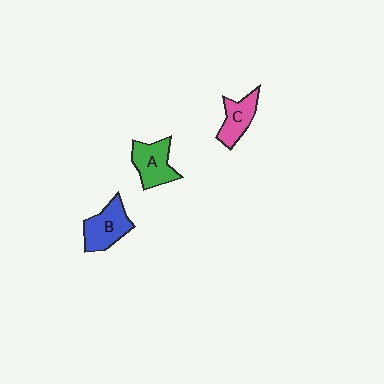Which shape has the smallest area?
Shape C (pink).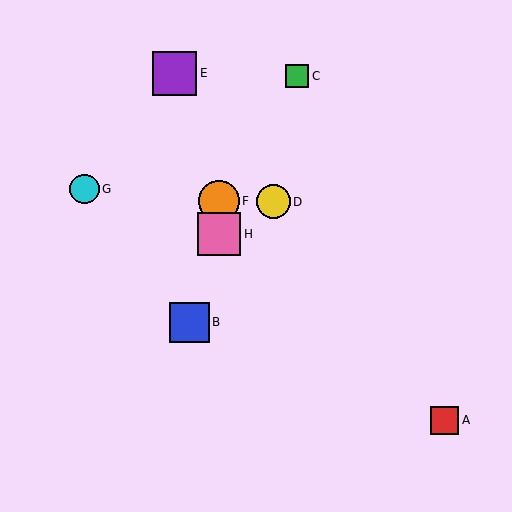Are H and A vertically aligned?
No, H is at x≈219 and A is at x≈445.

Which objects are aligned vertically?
Objects F, H are aligned vertically.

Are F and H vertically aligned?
Yes, both are at x≈219.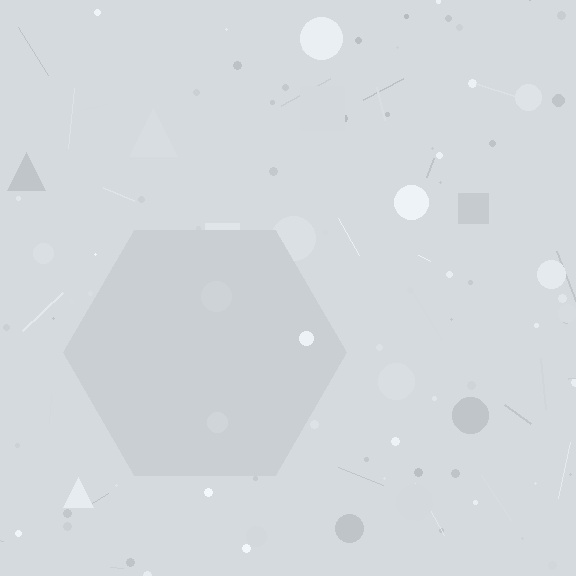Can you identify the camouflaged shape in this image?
The camouflaged shape is a hexagon.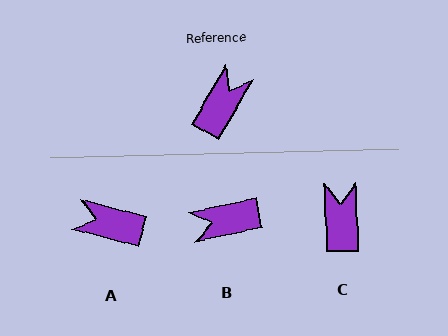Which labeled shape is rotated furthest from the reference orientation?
B, about 133 degrees away.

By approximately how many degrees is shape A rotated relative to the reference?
Approximately 106 degrees counter-clockwise.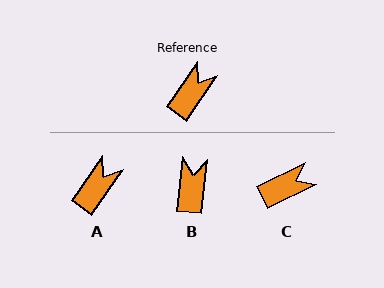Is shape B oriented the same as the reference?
No, it is off by about 29 degrees.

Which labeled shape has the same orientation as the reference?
A.